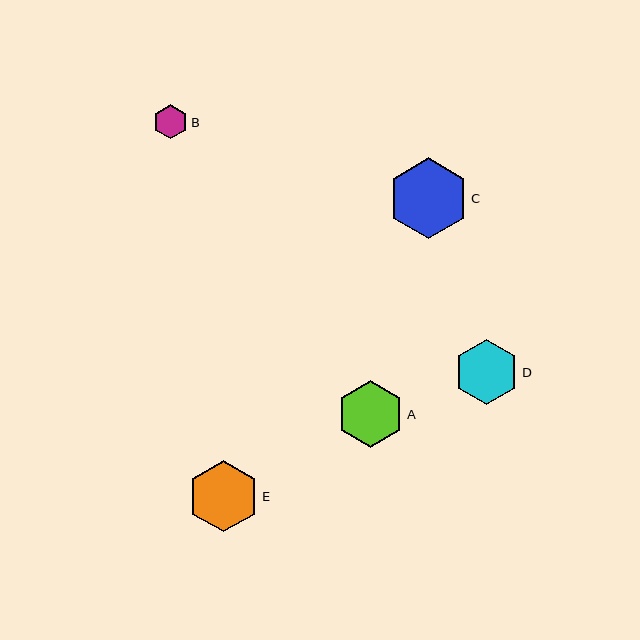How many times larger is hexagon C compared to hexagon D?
Hexagon C is approximately 1.2 times the size of hexagon D.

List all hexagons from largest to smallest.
From largest to smallest: C, E, A, D, B.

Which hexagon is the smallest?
Hexagon B is the smallest with a size of approximately 34 pixels.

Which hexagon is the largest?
Hexagon C is the largest with a size of approximately 81 pixels.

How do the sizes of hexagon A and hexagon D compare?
Hexagon A and hexagon D are approximately the same size.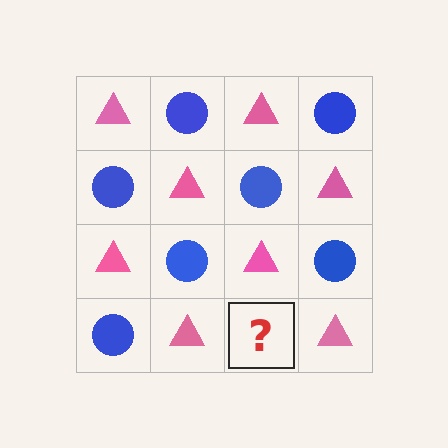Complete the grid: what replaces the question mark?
The question mark should be replaced with a blue circle.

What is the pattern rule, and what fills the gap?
The rule is that it alternates pink triangle and blue circle in a checkerboard pattern. The gap should be filled with a blue circle.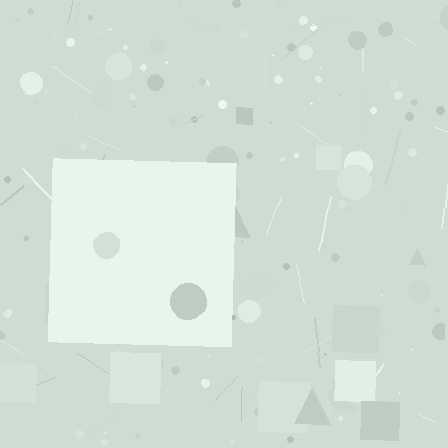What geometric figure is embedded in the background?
A square is embedded in the background.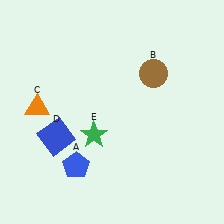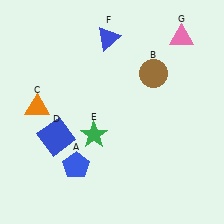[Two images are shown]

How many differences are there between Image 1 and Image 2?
There are 2 differences between the two images.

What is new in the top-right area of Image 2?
A pink triangle (G) was added in the top-right area of Image 2.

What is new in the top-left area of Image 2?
A blue triangle (F) was added in the top-left area of Image 2.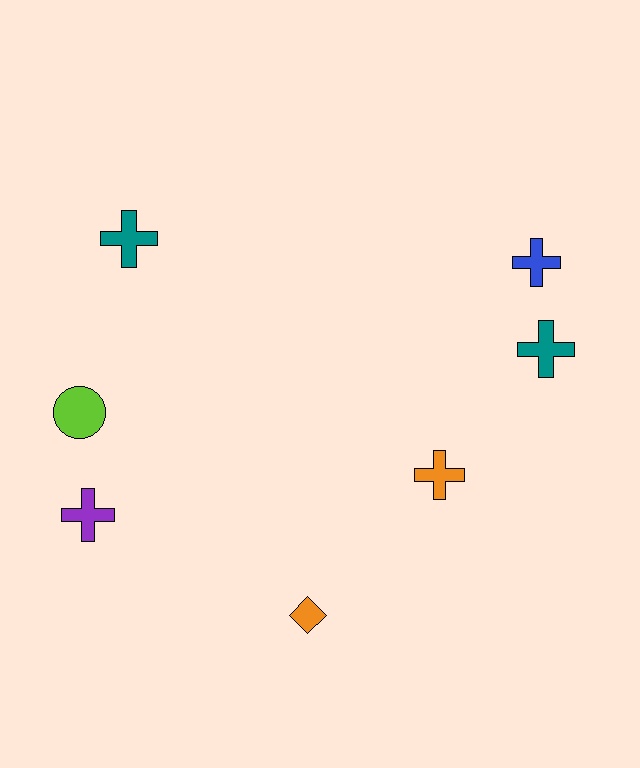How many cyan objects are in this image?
There are no cyan objects.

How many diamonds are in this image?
There is 1 diamond.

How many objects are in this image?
There are 7 objects.